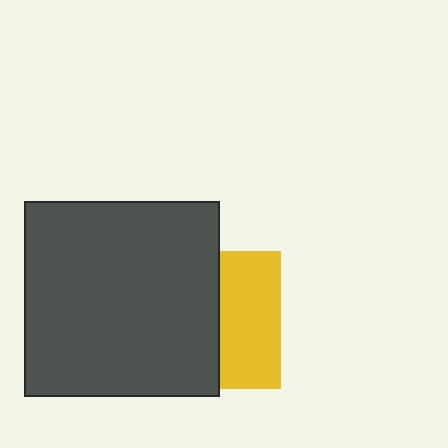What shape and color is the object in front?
The object in front is a dark gray square.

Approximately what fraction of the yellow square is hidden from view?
Roughly 55% of the yellow square is hidden behind the dark gray square.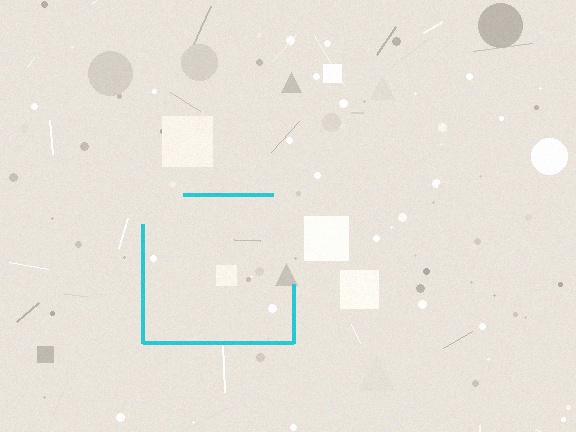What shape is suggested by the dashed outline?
The dashed outline suggests a square.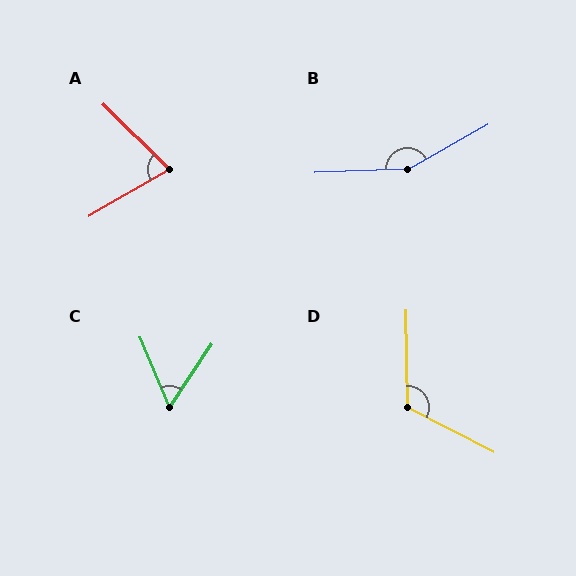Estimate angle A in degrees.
Approximately 75 degrees.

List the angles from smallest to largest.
C (57°), A (75°), D (118°), B (153°).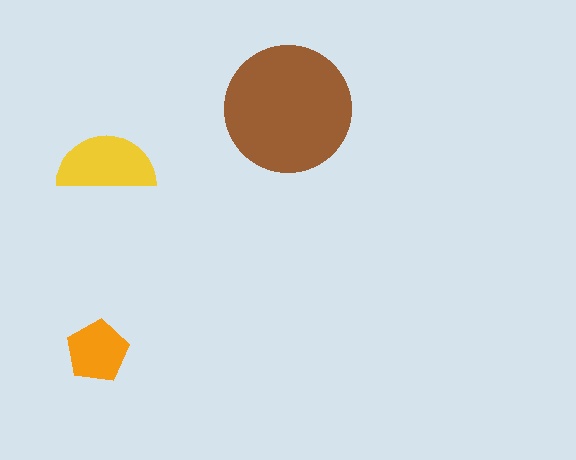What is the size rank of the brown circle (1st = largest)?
1st.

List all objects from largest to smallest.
The brown circle, the yellow semicircle, the orange pentagon.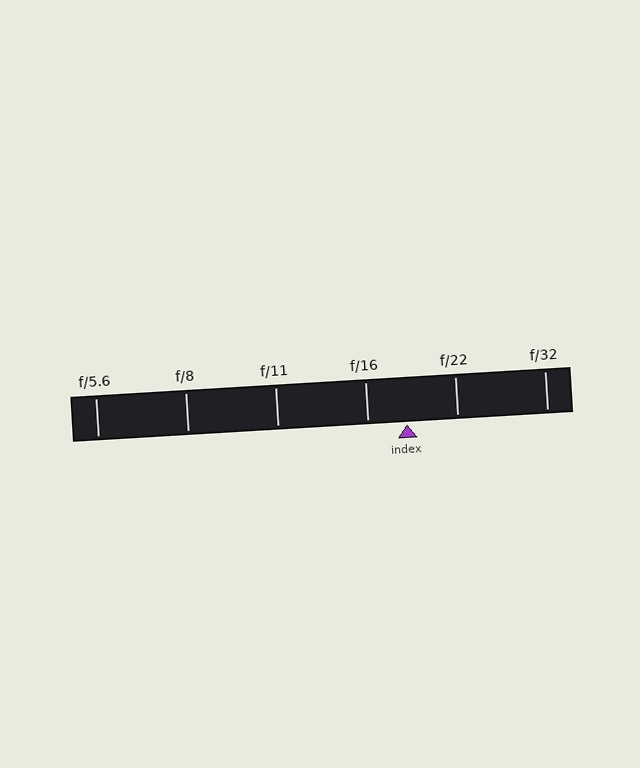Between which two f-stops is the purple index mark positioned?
The index mark is between f/16 and f/22.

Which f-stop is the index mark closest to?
The index mark is closest to f/16.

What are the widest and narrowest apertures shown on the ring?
The widest aperture shown is f/5.6 and the narrowest is f/32.